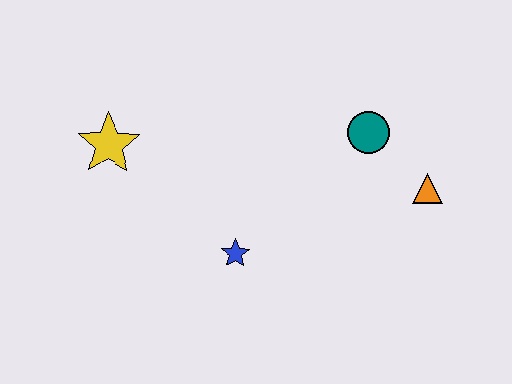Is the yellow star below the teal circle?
Yes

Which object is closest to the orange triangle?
The teal circle is closest to the orange triangle.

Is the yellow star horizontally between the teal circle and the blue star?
No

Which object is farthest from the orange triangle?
The yellow star is farthest from the orange triangle.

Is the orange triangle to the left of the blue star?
No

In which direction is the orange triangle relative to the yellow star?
The orange triangle is to the right of the yellow star.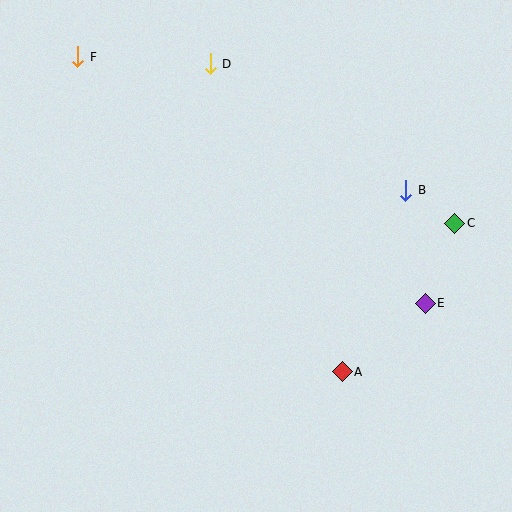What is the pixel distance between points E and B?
The distance between E and B is 115 pixels.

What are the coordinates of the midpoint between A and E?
The midpoint between A and E is at (384, 337).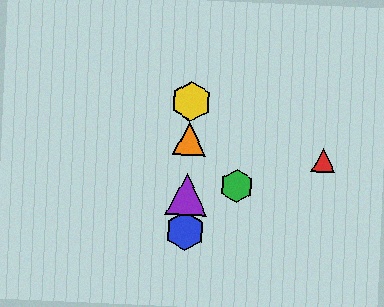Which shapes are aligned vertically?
The blue hexagon, the yellow hexagon, the purple triangle, the orange triangle are aligned vertically.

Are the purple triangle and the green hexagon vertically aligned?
No, the purple triangle is at x≈187 and the green hexagon is at x≈237.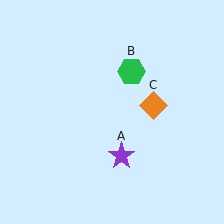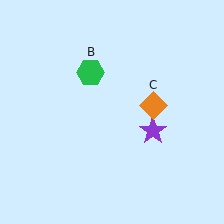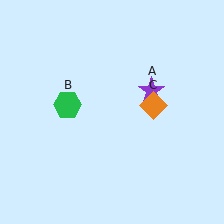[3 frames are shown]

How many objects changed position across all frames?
2 objects changed position: purple star (object A), green hexagon (object B).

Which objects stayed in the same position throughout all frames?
Orange diamond (object C) remained stationary.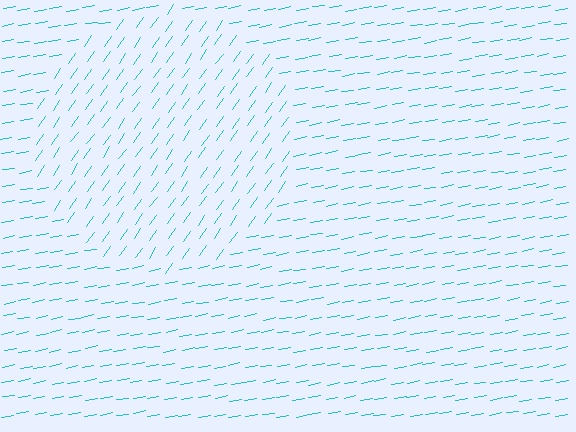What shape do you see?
I see a circle.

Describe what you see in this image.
The image is filled with small cyan line segments. A circle region in the image has lines oriented differently from the surrounding lines, creating a visible texture boundary.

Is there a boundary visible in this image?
Yes, there is a texture boundary formed by a change in line orientation.